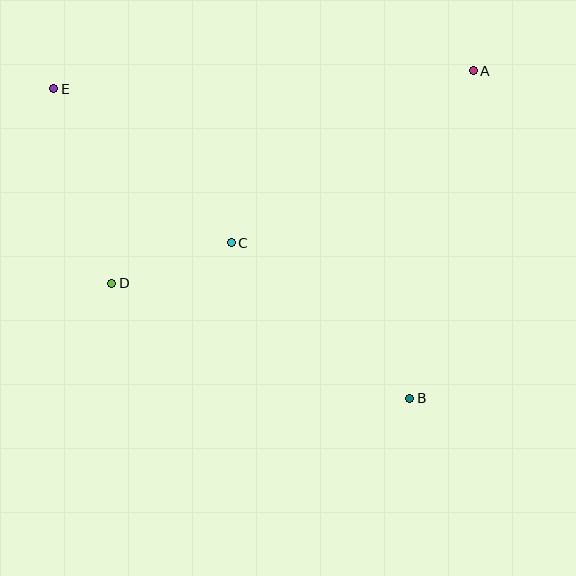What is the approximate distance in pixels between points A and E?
The distance between A and E is approximately 420 pixels.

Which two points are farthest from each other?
Points B and E are farthest from each other.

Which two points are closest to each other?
Points C and D are closest to each other.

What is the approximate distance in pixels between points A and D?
The distance between A and D is approximately 419 pixels.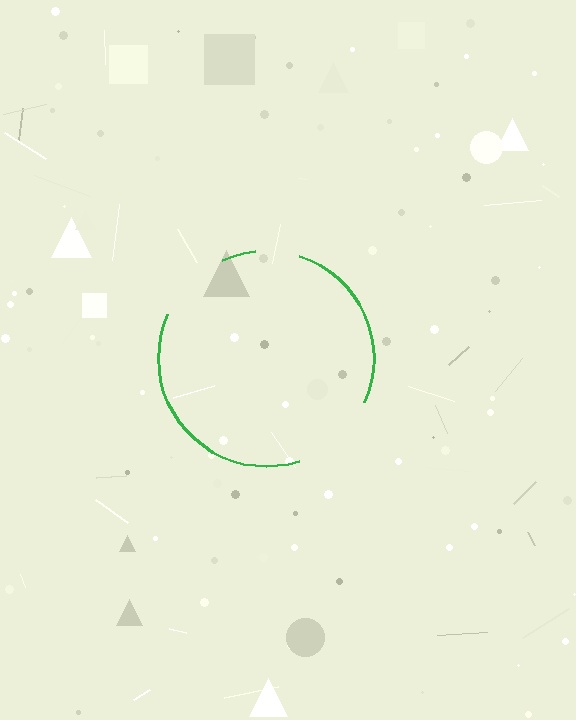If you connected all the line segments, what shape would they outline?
They would outline a circle.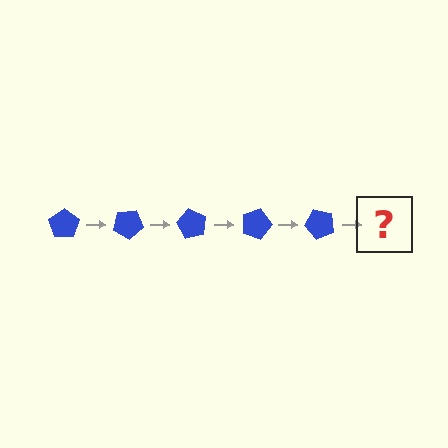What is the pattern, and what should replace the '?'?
The pattern is that the pentagon rotates 30 degrees each step. The '?' should be a blue pentagon rotated 150 degrees.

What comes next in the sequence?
The next element should be a blue pentagon rotated 150 degrees.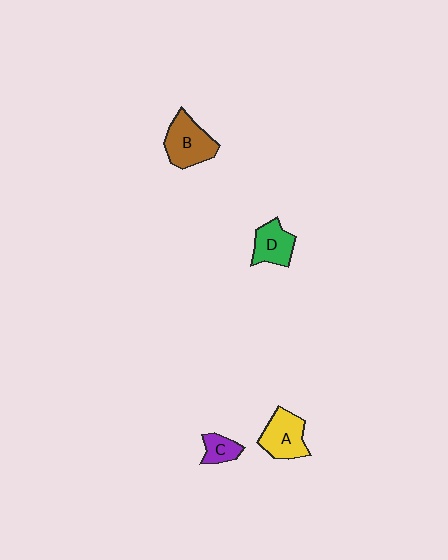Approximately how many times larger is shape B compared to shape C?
Approximately 2.1 times.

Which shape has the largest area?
Shape B (brown).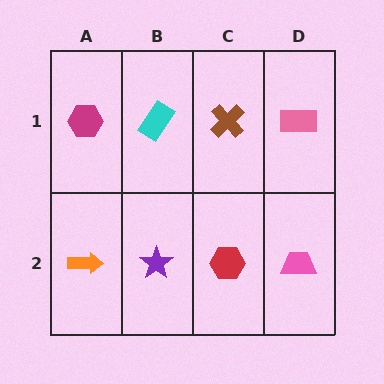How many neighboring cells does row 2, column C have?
3.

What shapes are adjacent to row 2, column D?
A pink rectangle (row 1, column D), a red hexagon (row 2, column C).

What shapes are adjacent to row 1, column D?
A pink trapezoid (row 2, column D), a brown cross (row 1, column C).